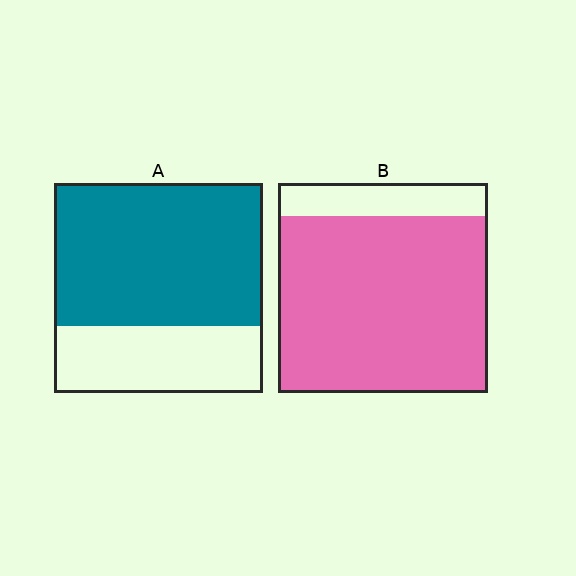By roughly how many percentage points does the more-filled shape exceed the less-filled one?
By roughly 15 percentage points (B over A).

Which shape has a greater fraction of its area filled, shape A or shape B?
Shape B.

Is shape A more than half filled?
Yes.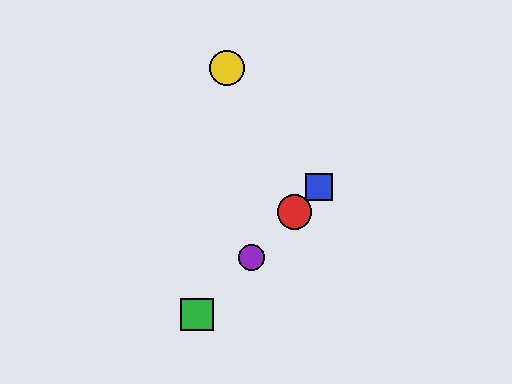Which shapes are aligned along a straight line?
The red circle, the blue square, the green square, the purple circle are aligned along a straight line.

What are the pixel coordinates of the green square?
The green square is at (197, 314).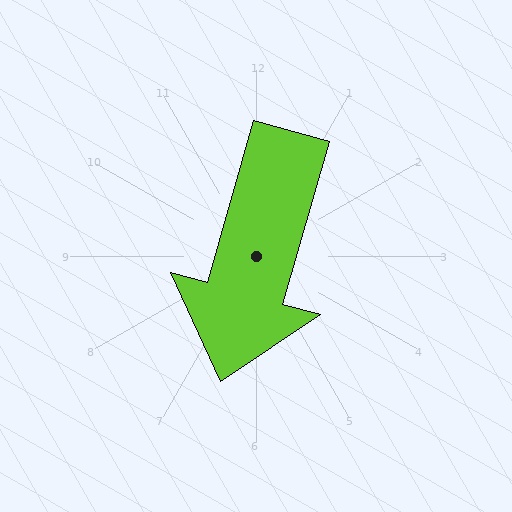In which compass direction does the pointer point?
South.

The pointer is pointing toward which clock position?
Roughly 7 o'clock.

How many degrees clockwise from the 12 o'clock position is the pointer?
Approximately 196 degrees.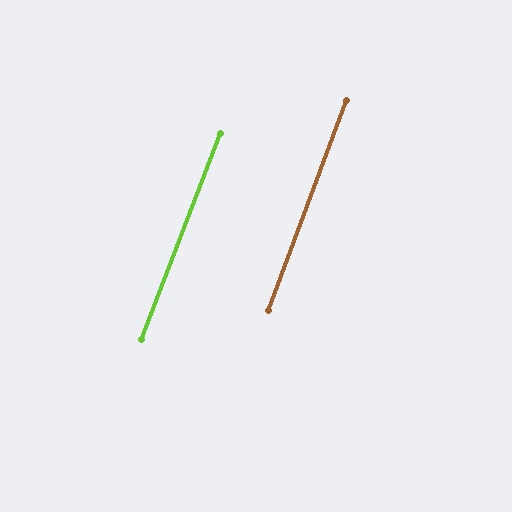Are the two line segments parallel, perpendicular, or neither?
Parallel — their directions differ by only 0.5°.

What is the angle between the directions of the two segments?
Approximately 0 degrees.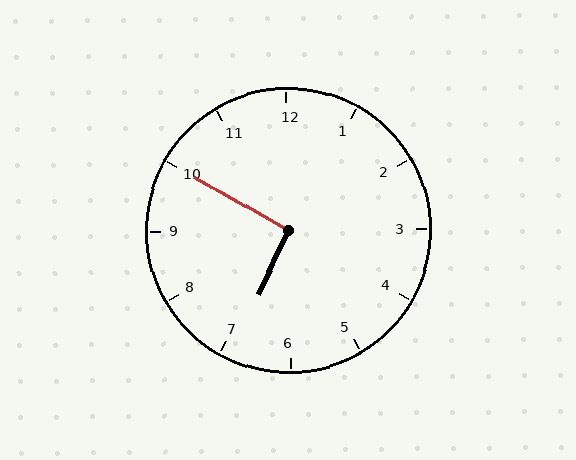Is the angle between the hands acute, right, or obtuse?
It is right.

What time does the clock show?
6:50.